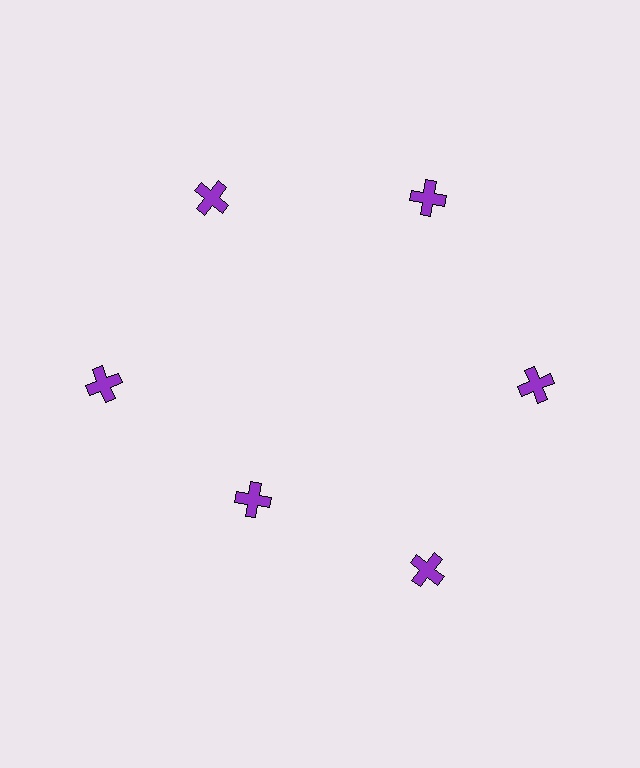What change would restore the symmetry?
The symmetry would be restored by moving it outward, back onto the ring so that all 6 crosses sit at equal angles and equal distance from the center.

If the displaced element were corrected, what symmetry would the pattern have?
It would have 6-fold rotational symmetry — the pattern would map onto itself every 60 degrees.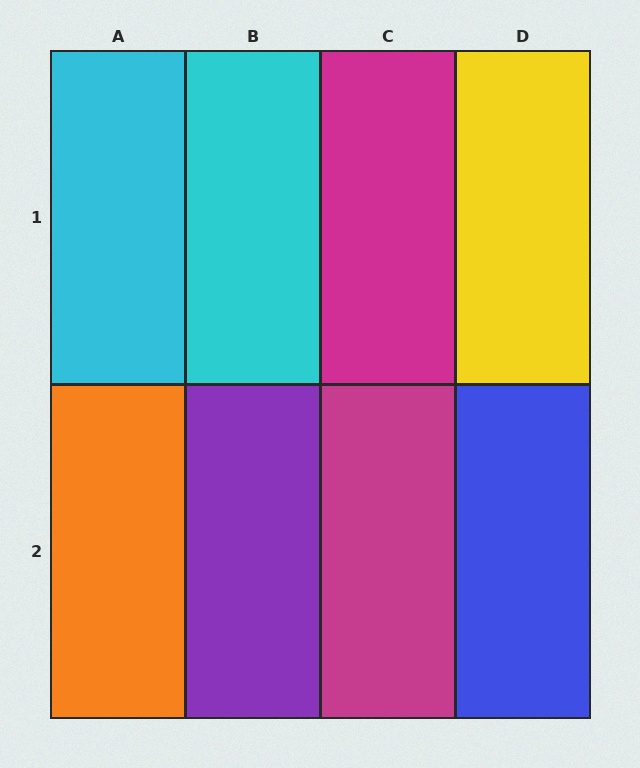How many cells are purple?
1 cell is purple.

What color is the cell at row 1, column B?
Cyan.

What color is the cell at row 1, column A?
Cyan.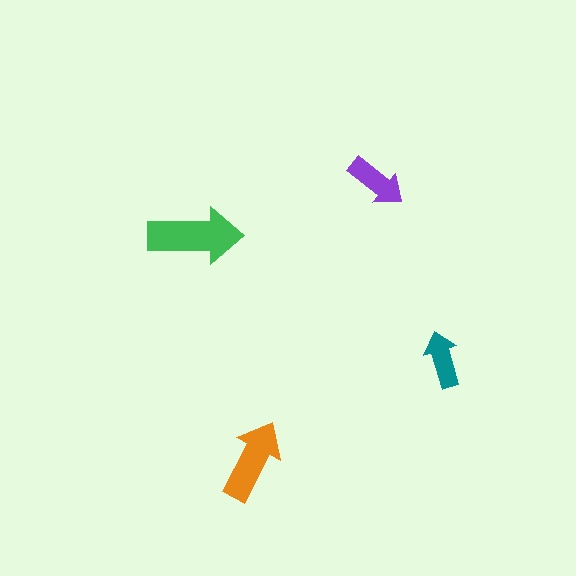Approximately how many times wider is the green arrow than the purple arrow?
About 1.5 times wider.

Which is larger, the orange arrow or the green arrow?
The green one.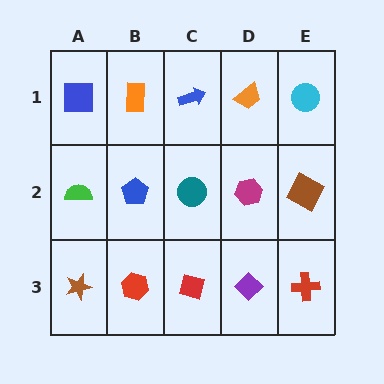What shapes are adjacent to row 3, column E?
A brown square (row 2, column E), a purple diamond (row 3, column D).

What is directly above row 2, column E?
A cyan circle.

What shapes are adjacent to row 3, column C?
A teal circle (row 2, column C), a red hexagon (row 3, column B), a purple diamond (row 3, column D).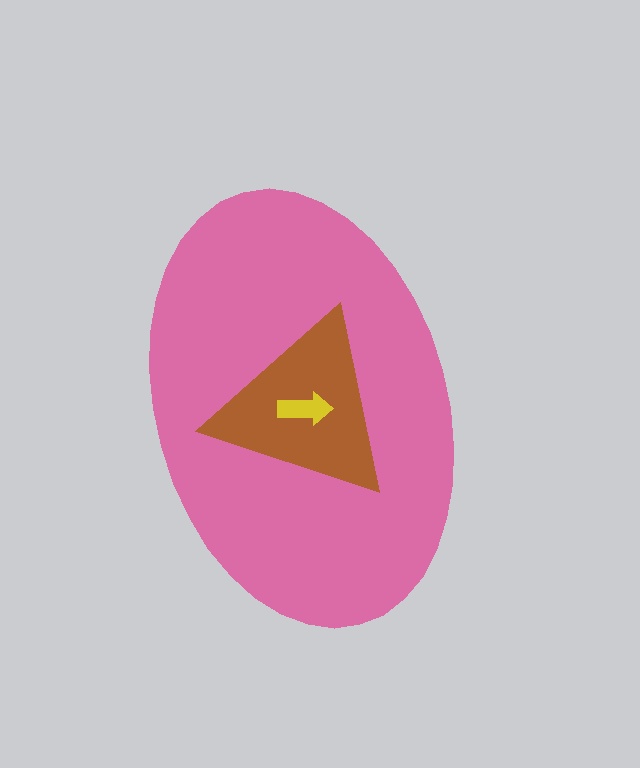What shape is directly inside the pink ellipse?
The brown triangle.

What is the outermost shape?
The pink ellipse.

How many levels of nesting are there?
3.